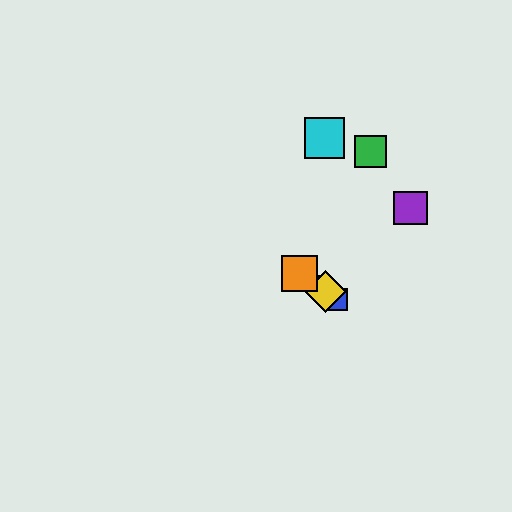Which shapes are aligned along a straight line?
The red diamond, the blue square, the yellow diamond, the orange square are aligned along a straight line.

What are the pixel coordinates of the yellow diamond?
The yellow diamond is at (325, 291).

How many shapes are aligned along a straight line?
4 shapes (the red diamond, the blue square, the yellow diamond, the orange square) are aligned along a straight line.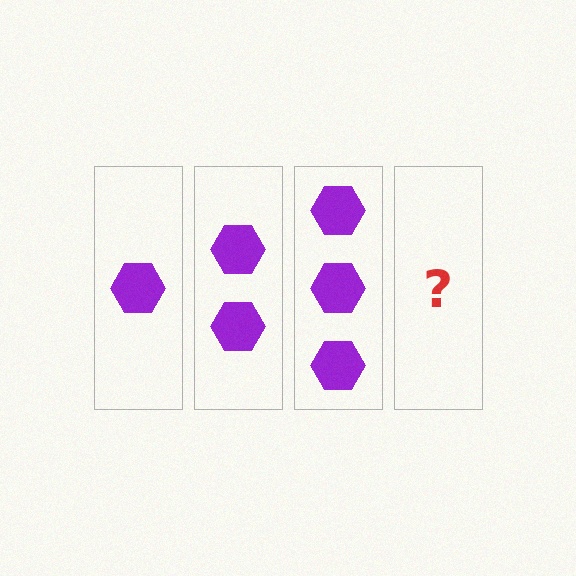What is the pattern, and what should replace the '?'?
The pattern is that each step adds one more hexagon. The '?' should be 4 hexagons.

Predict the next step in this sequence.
The next step is 4 hexagons.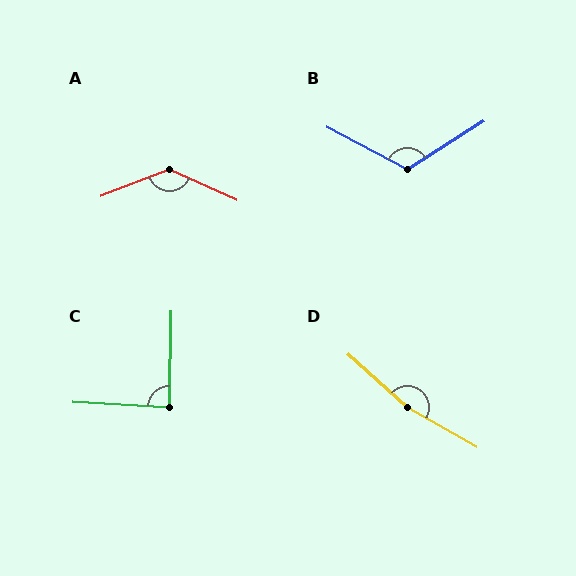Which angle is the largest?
D, at approximately 167 degrees.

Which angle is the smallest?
C, at approximately 88 degrees.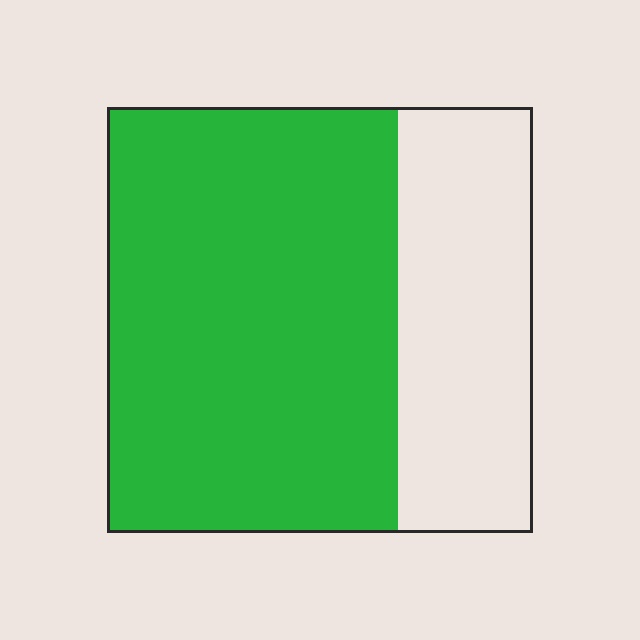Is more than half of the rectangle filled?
Yes.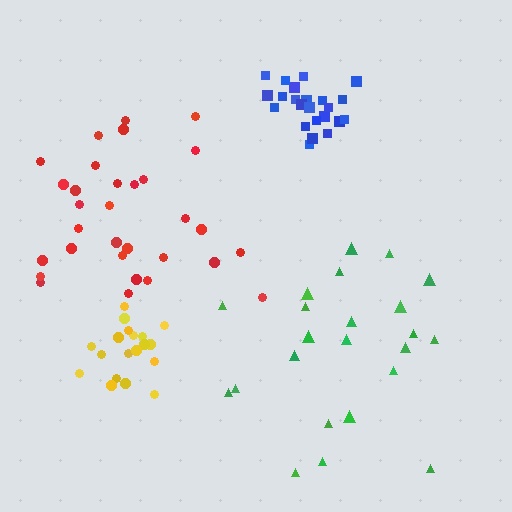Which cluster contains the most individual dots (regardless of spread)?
Red (31).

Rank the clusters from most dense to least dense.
blue, yellow, red, green.